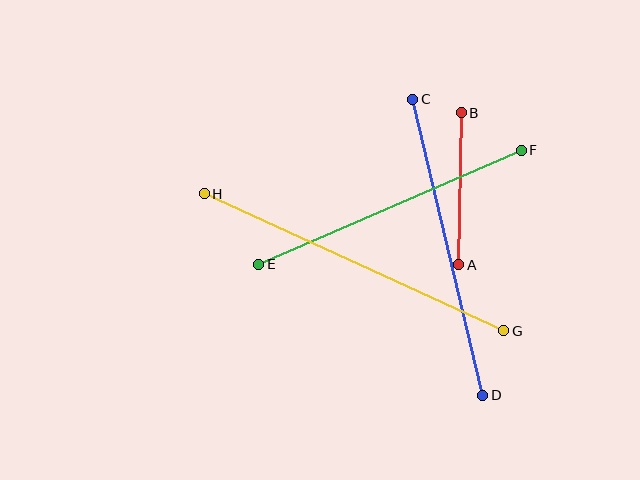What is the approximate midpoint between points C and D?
The midpoint is at approximately (448, 247) pixels.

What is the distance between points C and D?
The distance is approximately 304 pixels.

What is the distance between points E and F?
The distance is approximately 286 pixels.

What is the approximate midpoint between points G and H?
The midpoint is at approximately (354, 262) pixels.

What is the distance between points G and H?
The distance is approximately 329 pixels.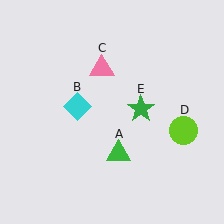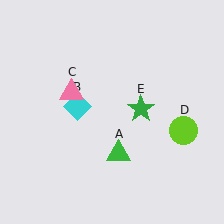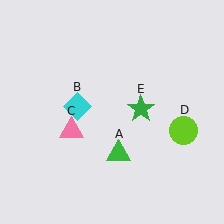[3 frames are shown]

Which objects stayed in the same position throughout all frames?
Green triangle (object A) and cyan diamond (object B) and lime circle (object D) and green star (object E) remained stationary.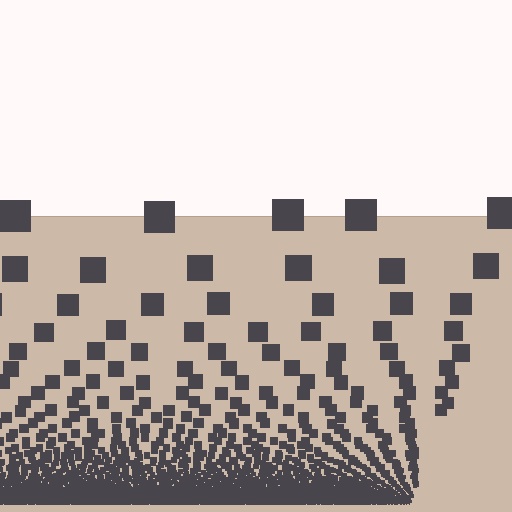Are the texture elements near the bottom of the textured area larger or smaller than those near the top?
Smaller. The gradient is inverted — elements near the bottom are smaller and denser.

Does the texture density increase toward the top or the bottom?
Density increases toward the bottom.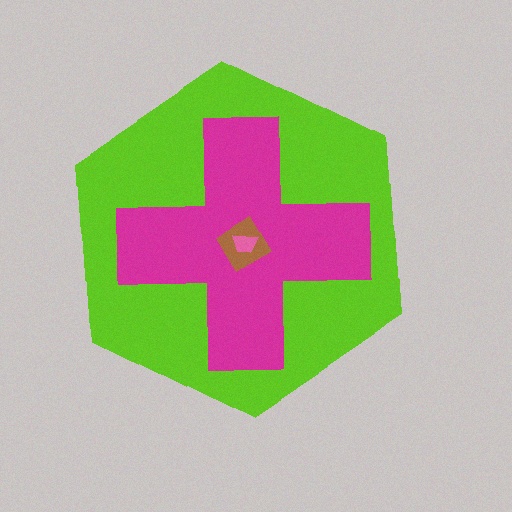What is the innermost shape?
The pink trapezoid.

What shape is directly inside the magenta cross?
The brown diamond.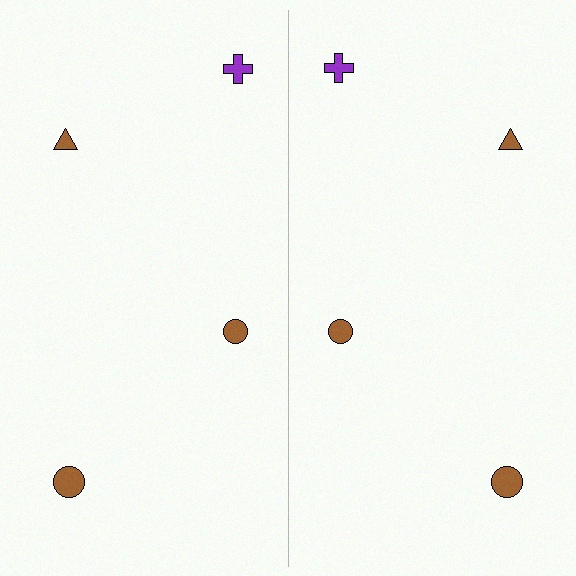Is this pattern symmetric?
Yes, this pattern has bilateral (reflection) symmetry.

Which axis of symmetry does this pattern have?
The pattern has a vertical axis of symmetry running through the center of the image.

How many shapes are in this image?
There are 8 shapes in this image.